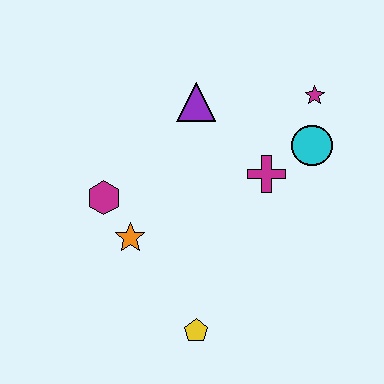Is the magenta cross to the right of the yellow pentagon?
Yes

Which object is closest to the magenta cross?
The cyan circle is closest to the magenta cross.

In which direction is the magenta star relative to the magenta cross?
The magenta star is above the magenta cross.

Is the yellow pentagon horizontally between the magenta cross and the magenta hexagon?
Yes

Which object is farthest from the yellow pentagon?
The magenta star is farthest from the yellow pentagon.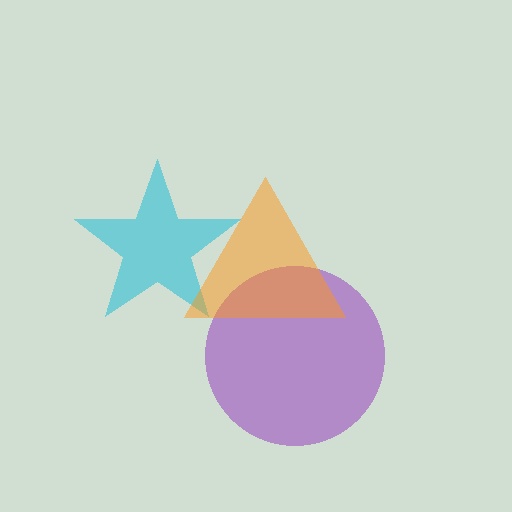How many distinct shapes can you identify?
There are 3 distinct shapes: a cyan star, a purple circle, an orange triangle.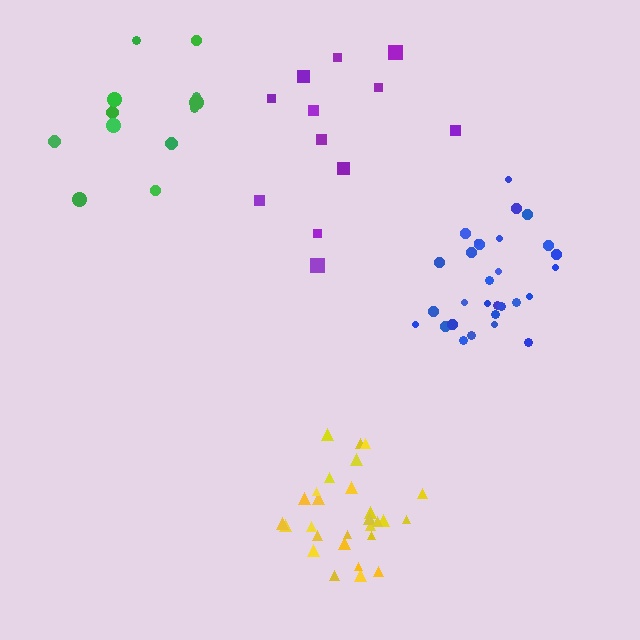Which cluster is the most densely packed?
Yellow.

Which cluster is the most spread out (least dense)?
Purple.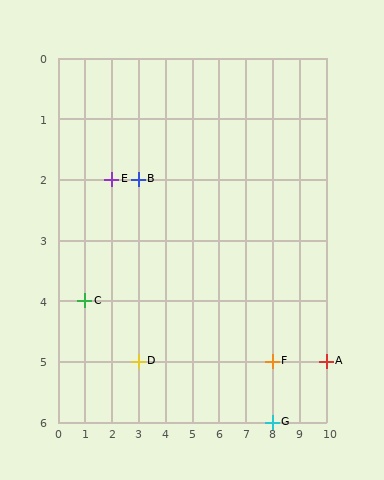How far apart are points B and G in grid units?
Points B and G are 5 columns and 4 rows apart (about 6.4 grid units diagonally).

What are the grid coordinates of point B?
Point B is at grid coordinates (3, 2).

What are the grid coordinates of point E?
Point E is at grid coordinates (2, 2).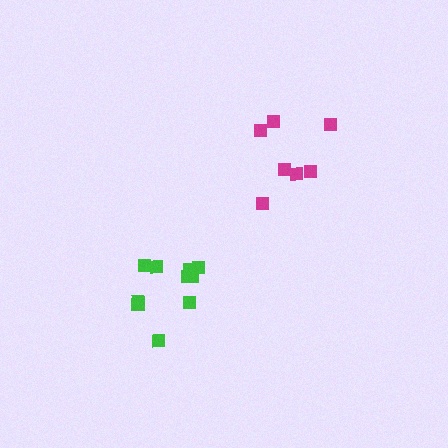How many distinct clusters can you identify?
There are 2 distinct clusters.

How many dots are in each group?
Group 1: 7 dots, Group 2: 10 dots (17 total).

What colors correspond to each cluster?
The clusters are colored: magenta, green.